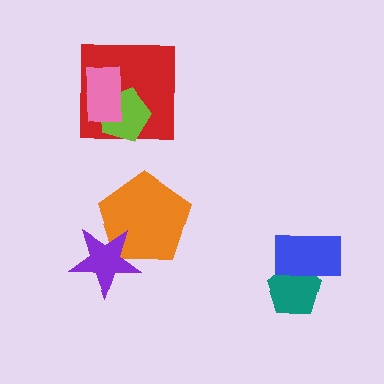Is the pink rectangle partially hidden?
No, no other shape covers it.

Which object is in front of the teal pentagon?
The blue rectangle is in front of the teal pentagon.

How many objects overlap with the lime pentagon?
2 objects overlap with the lime pentagon.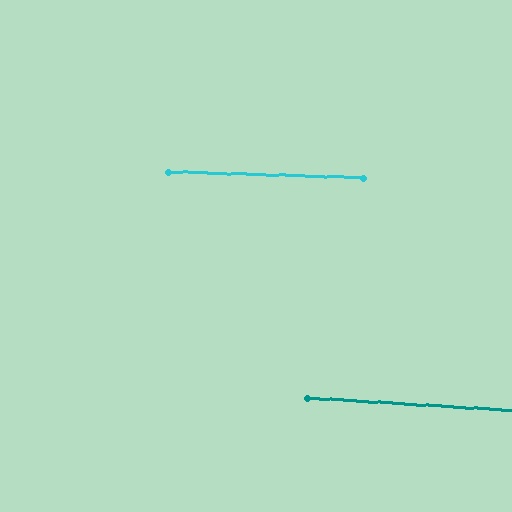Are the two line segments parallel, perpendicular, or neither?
Parallel — their directions differ by only 1.8°.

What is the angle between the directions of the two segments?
Approximately 2 degrees.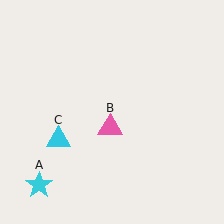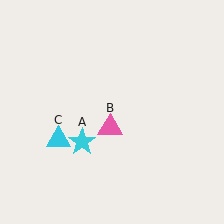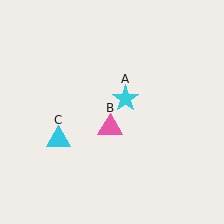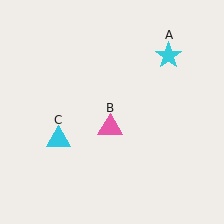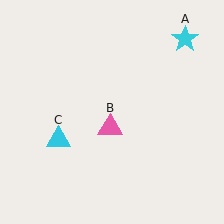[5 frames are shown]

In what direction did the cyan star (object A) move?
The cyan star (object A) moved up and to the right.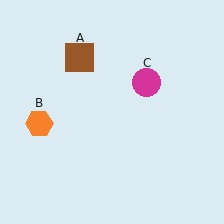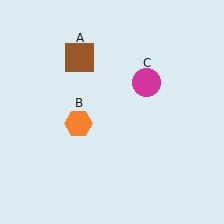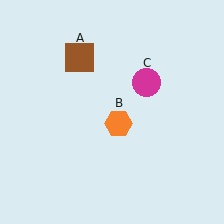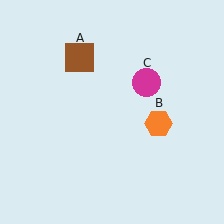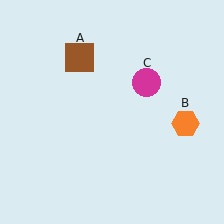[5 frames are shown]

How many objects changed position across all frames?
1 object changed position: orange hexagon (object B).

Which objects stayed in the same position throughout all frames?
Brown square (object A) and magenta circle (object C) remained stationary.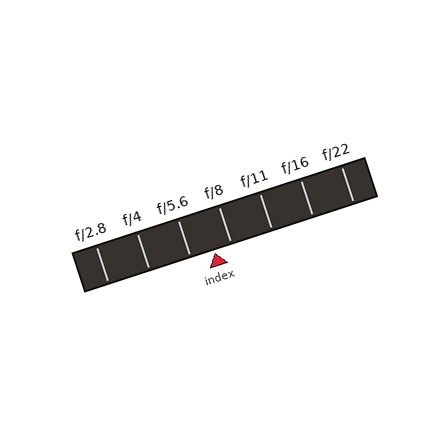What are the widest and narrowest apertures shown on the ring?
The widest aperture shown is f/2.8 and the narrowest is f/22.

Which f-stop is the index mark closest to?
The index mark is closest to f/8.